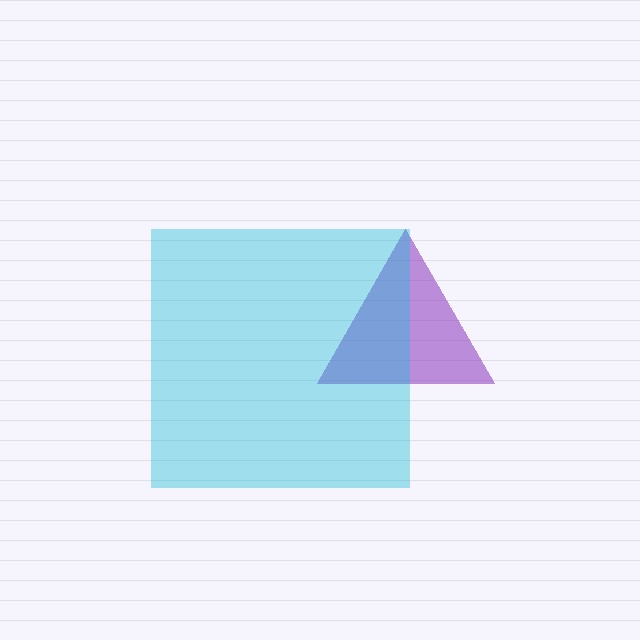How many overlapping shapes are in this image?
There are 2 overlapping shapes in the image.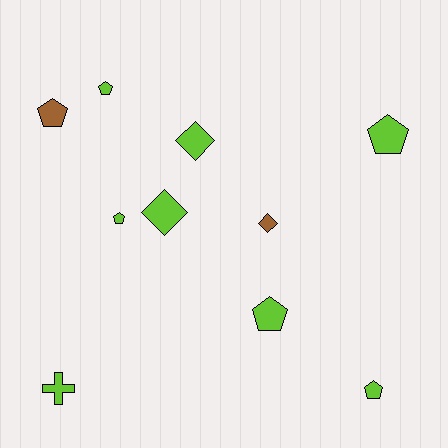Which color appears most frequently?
Lime, with 8 objects.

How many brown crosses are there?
There are no brown crosses.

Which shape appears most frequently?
Pentagon, with 6 objects.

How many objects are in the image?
There are 10 objects.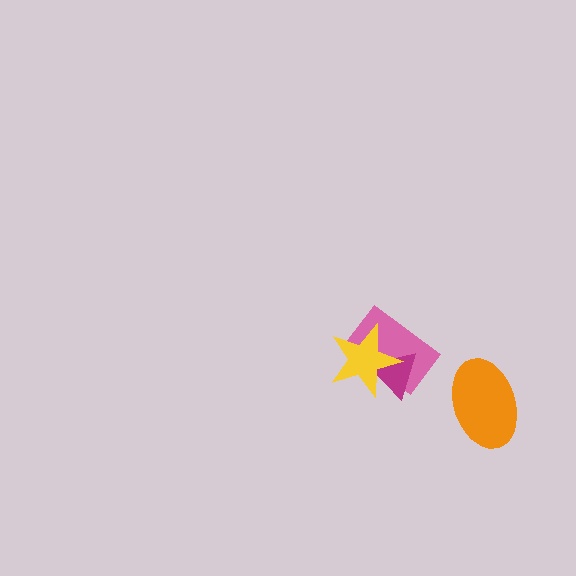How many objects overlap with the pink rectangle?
2 objects overlap with the pink rectangle.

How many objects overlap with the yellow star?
2 objects overlap with the yellow star.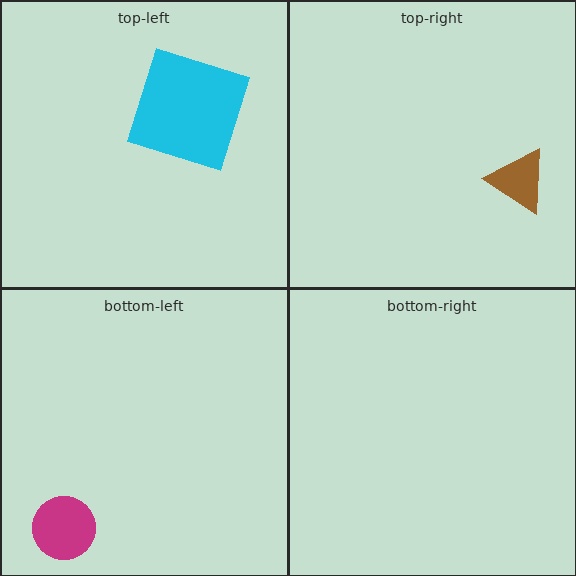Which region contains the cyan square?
The top-left region.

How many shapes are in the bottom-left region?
1.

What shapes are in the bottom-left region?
The magenta circle.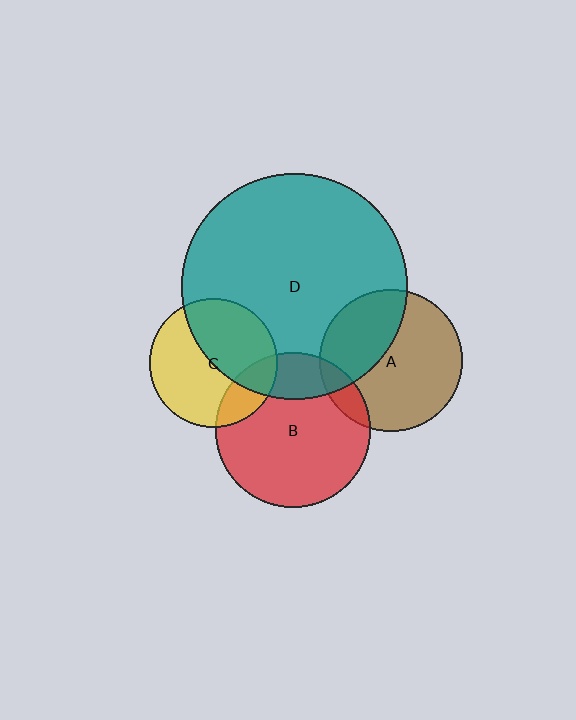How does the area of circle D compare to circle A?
Approximately 2.5 times.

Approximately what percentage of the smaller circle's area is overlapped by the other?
Approximately 20%.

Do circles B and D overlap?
Yes.